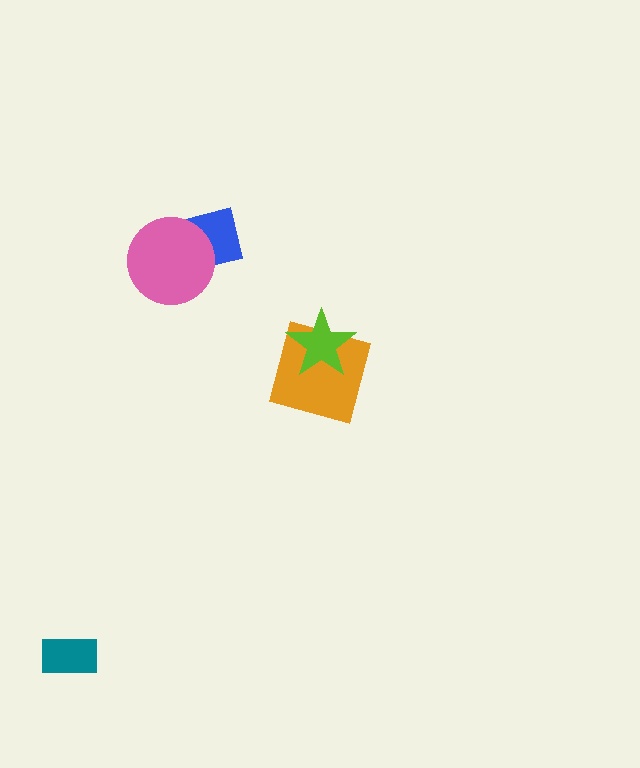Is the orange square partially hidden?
Yes, it is partially covered by another shape.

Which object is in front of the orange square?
The lime star is in front of the orange square.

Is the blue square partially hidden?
Yes, it is partially covered by another shape.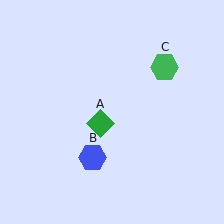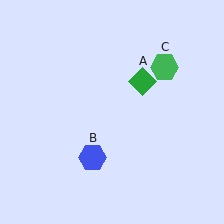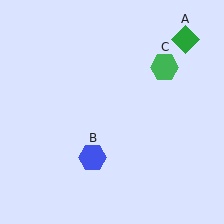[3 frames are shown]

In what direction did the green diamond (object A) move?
The green diamond (object A) moved up and to the right.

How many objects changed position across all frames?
1 object changed position: green diamond (object A).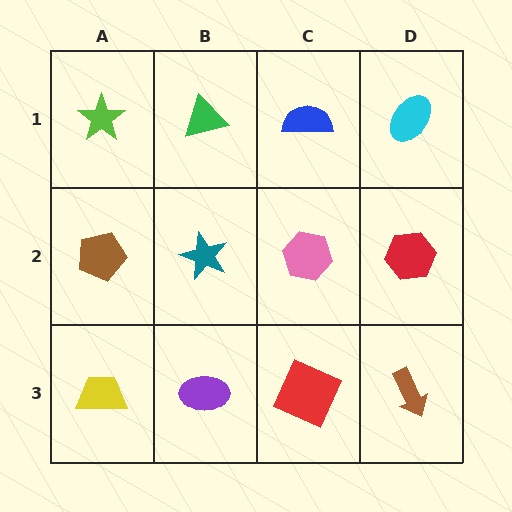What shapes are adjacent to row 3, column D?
A red hexagon (row 2, column D), a red square (row 3, column C).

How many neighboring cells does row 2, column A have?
3.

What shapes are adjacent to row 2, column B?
A green triangle (row 1, column B), a purple ellipse (row 3, column B), a brown pentagon (row 2, column A), a pink hexagon (row 2, column C).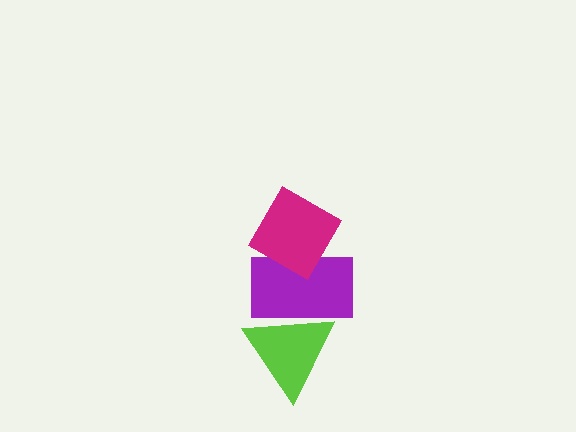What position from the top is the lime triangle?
The lime triangle is 3rd from the top.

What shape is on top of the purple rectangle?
The magenta diamond is on top of the purple rectangle.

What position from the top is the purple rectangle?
The purple rectangle is 2nd from the top.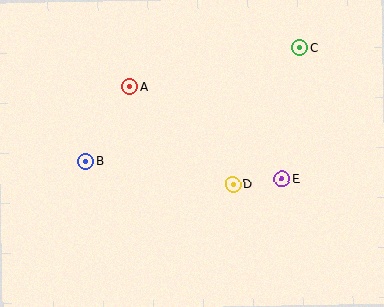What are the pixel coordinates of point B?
Point B is at (86, 161).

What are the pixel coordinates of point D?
Point D is at (233, 185).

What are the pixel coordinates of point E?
Point E is at (282, 179).